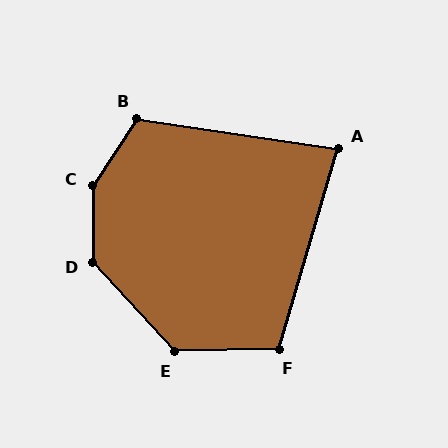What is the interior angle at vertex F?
Approximately 108 degrees (obtuse).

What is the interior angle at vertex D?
Approximately 138 degrees (obtuse).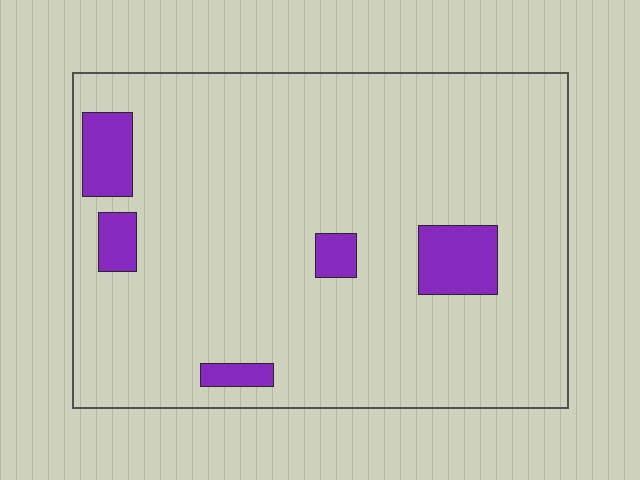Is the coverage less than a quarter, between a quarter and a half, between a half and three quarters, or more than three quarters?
Less than a quarter.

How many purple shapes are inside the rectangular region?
5.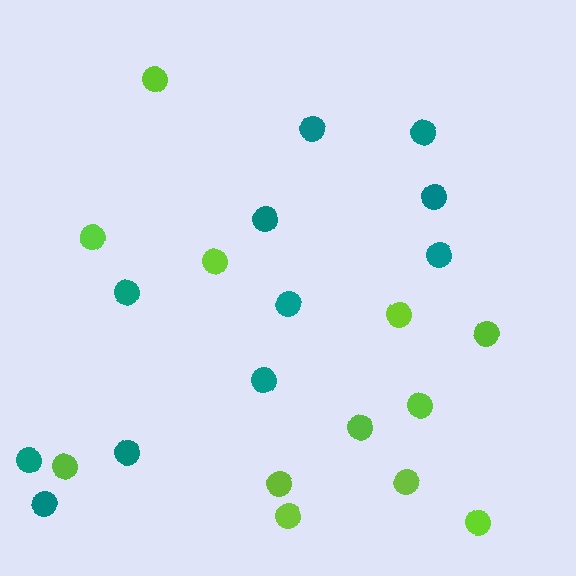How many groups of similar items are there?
There are 2 groups: one group of lime circles (12) and one group of teal circles (11).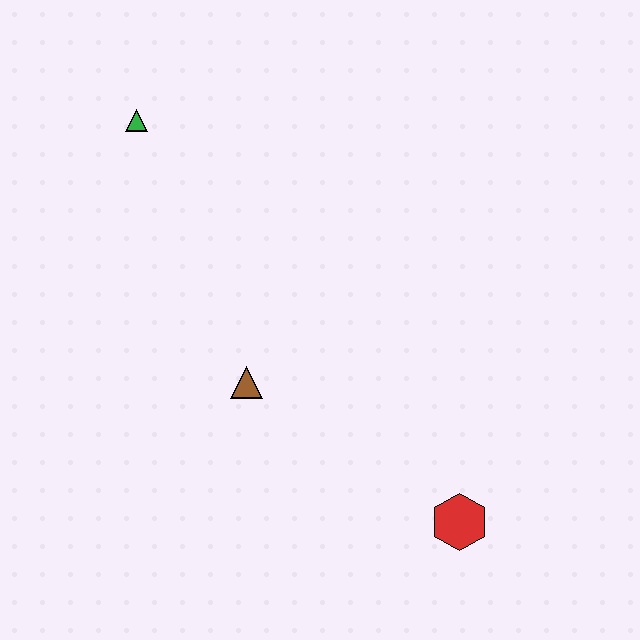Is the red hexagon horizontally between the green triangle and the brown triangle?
No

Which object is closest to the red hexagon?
The brown triangle is closest to the red hexagon.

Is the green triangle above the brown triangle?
Yes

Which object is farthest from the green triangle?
The red hexagon is farthest from the green triangle.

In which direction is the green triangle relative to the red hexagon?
The green triangle is above the red hexagon.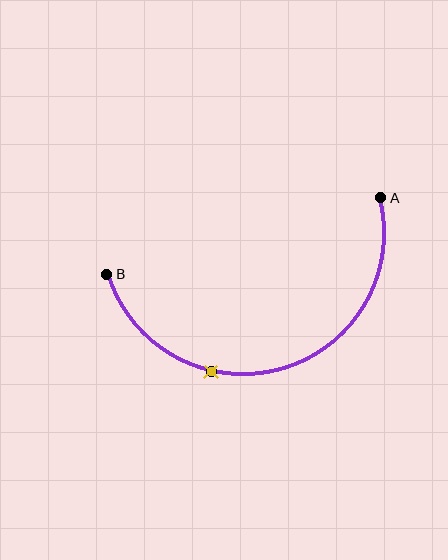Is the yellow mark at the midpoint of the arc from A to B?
No. The yellow mark lies on the arc but is closer to endpoint B. The arc midpoint would be at the point on the curve equidistant along the arc from both A and B.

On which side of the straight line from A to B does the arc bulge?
The arc bulges below the straight line connecting A and B.